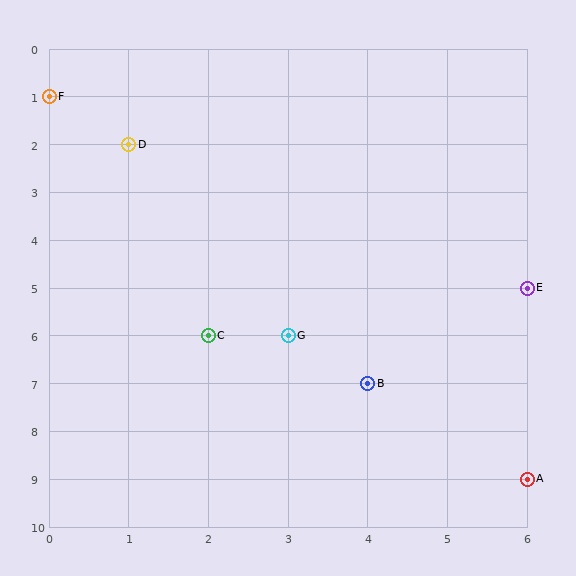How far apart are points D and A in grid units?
Points D and A are 5 columns and 7 rows apart (about 8.6 grid units diagonally).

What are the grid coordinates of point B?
Point B is at grid coordinates (4, 7).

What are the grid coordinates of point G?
Point G is at grid coordinates (3, 6).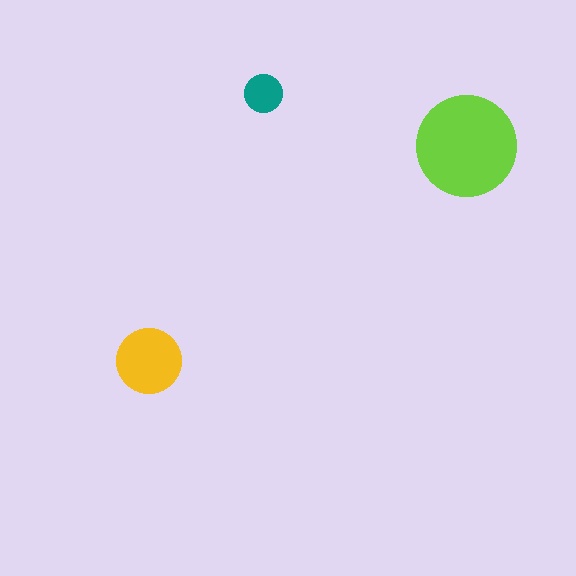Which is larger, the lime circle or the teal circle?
The lime one.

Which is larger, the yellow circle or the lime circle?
The lime one.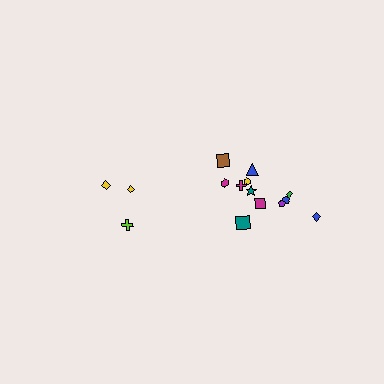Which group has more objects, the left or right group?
The right group.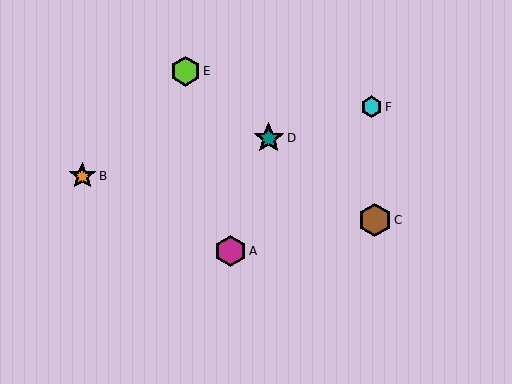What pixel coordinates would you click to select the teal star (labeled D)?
Click at (269, 138) to select the teal star D.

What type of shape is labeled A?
Shape A is a magenta hexagon.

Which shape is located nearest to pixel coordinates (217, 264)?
The magenta hexagon (labeled A) at (231, 251) is nearest to that location.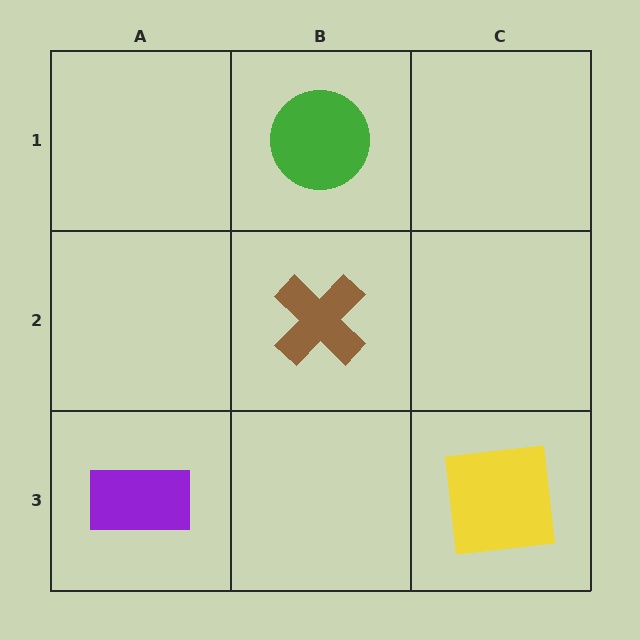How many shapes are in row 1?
1 shape.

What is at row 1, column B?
A green circle.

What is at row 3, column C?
A yellow square.